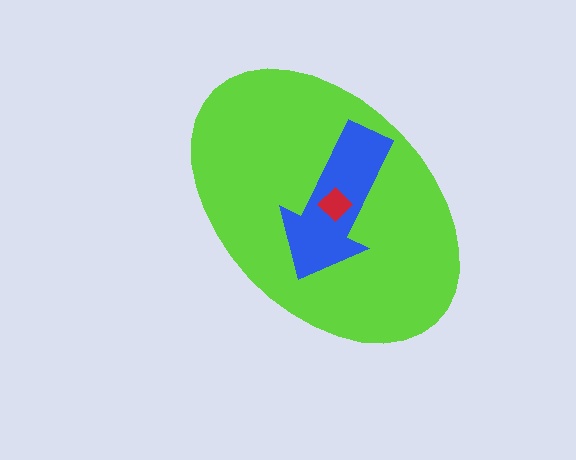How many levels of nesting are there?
3.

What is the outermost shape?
The lime ellipse.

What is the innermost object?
The red diamond.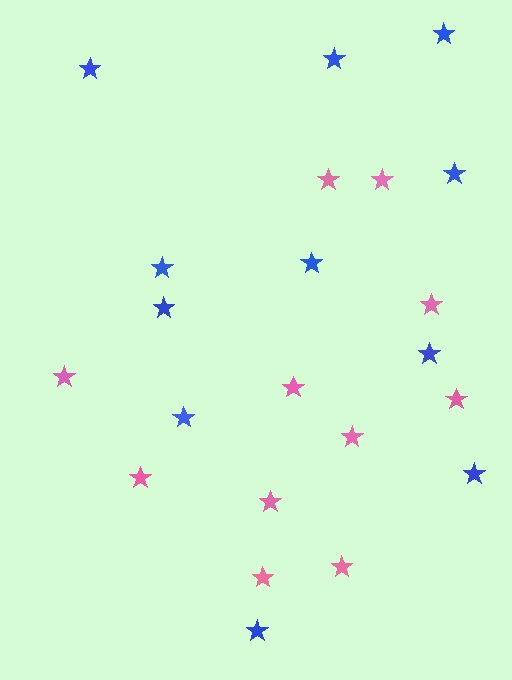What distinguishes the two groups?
There are 2 groups: one group of blue stars (11) and one group of pink stars (11).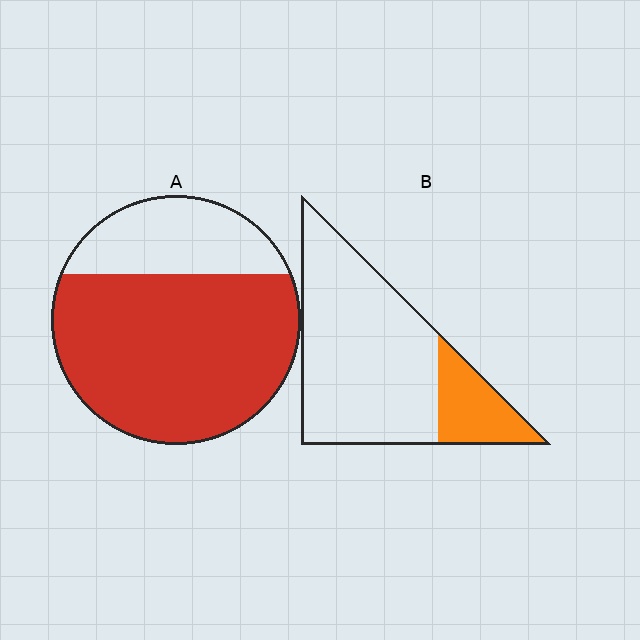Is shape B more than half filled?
No.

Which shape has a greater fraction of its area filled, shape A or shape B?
Shape A.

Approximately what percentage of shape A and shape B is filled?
A is approximately 75% and B is approximately 20%.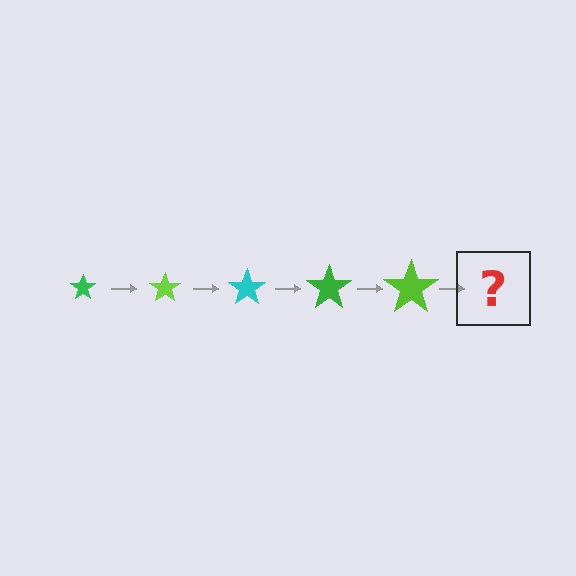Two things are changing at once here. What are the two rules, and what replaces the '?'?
The two rules are that the star grows larger each step and the color cycles through green, lime, and cyan. The '?' should be a cyan star, larger than the previous one.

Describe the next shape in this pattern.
It should be a cyan star, larger than the previous one.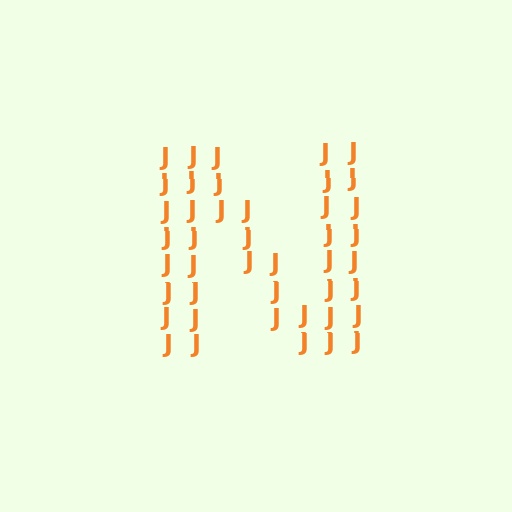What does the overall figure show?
The overall figure shows the letter N.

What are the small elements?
The small elements are letter J's.